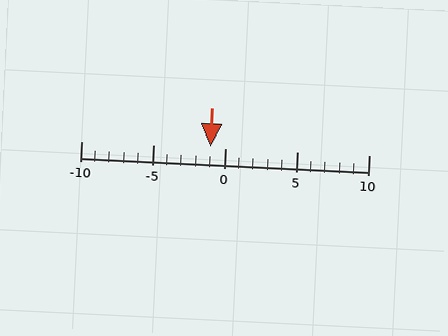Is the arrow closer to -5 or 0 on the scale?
The arrow is closer to 0.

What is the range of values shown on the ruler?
The ruler shows values from -10 to 10.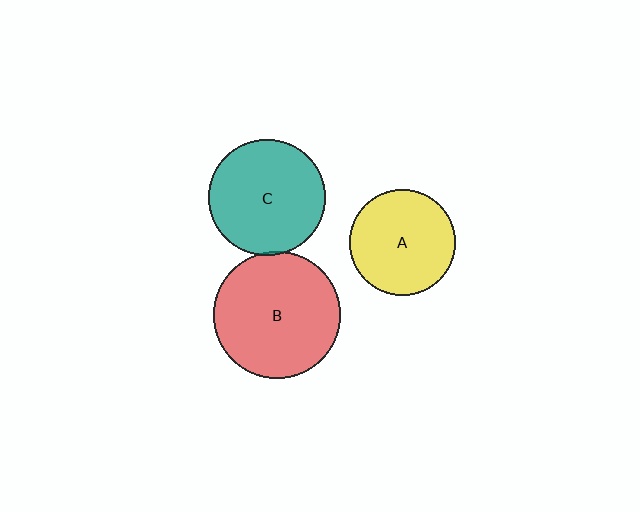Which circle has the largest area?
Circle B (red).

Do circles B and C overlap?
Yes.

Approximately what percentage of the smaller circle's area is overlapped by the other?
Approximately 5%.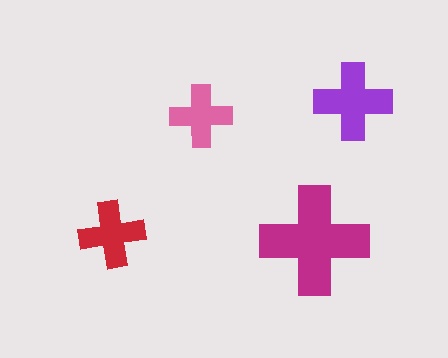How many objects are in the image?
There are 4 objects in the image.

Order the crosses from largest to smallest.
the magenta one, the purple one, the red one, the pink one.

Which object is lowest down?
The magenta cross is bottommost.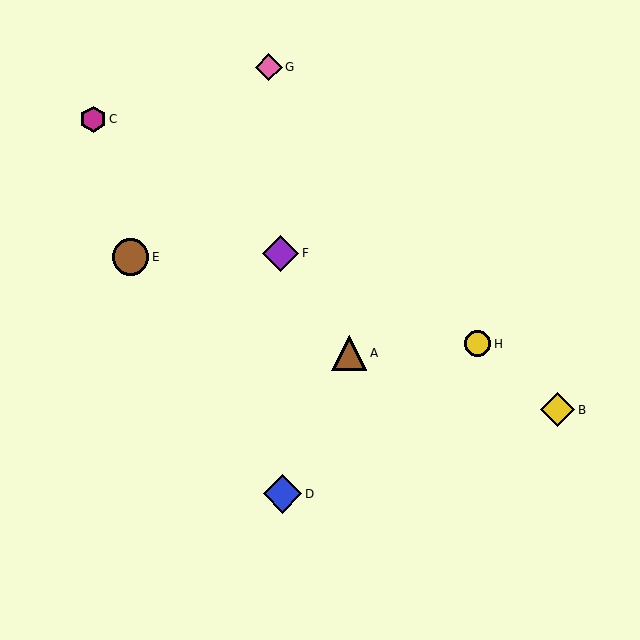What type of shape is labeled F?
Shape F is a purple diamond.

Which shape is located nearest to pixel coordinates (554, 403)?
The yellow diamond (labeled B) at (557, 410) is nearest to that location.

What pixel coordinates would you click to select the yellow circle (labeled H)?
Click at (478, 344) to select the yellow circle H.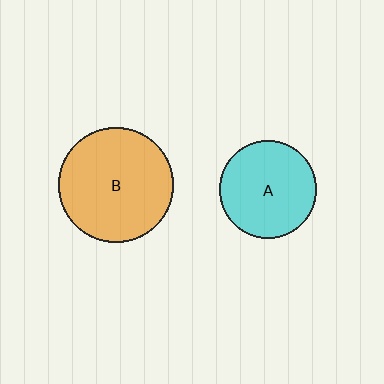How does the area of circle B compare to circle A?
Approximately 1.4 times.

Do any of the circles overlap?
No, none of the circles overlap.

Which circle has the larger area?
Circle B (orange).